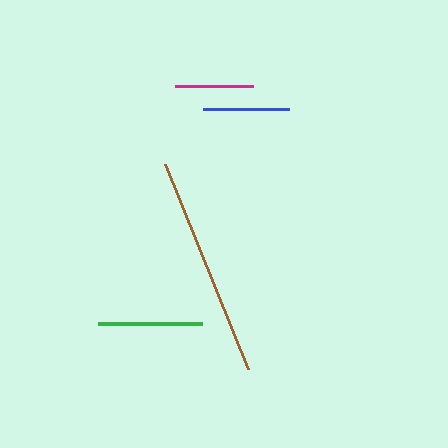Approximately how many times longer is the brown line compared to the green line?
The brown line is approximately 2.1 times the length of the green line.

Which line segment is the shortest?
The magenta line is the shortest at approximately 78 pixels.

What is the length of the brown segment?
The brown segment is approximately 222 pixels long.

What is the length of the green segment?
The green segment is approximately 104 pixels long.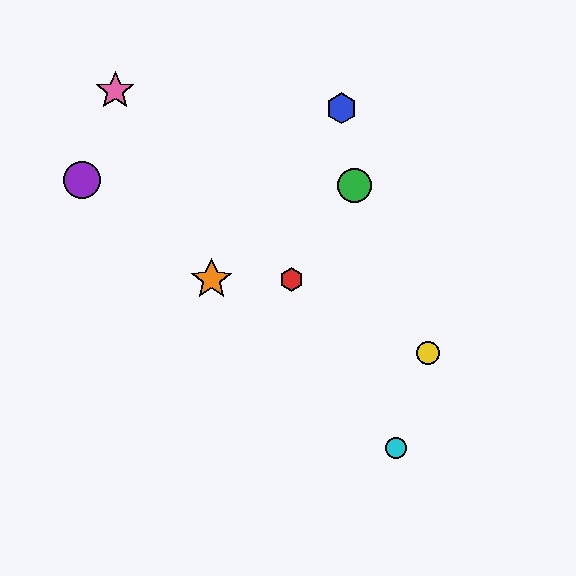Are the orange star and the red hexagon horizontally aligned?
Yes, both are at y≈279.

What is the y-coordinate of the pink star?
The pink star is at y≈90.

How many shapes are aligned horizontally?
2 shapes (the red hexagon, the orange star) are aligned horizontally.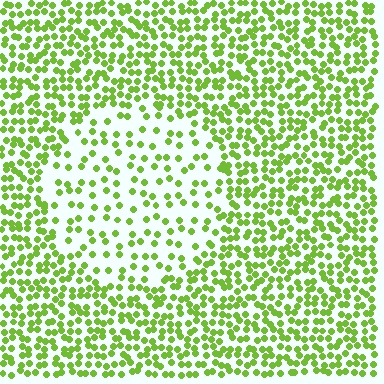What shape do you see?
I see a circle.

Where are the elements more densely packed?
The elements are more densely packed outside the circle boundary.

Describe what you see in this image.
The image contains small lime elements arranged at two different densities. A circle-shaped region is visible where the elements are less densely packed than the surrounding area.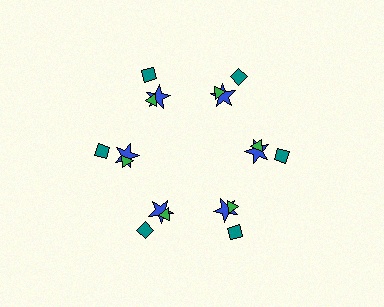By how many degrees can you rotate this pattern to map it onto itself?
The pattern maps onto itself every 60 degrees of rotation.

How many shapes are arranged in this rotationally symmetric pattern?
There are 18 shapes, arranged in 6 groups of 3.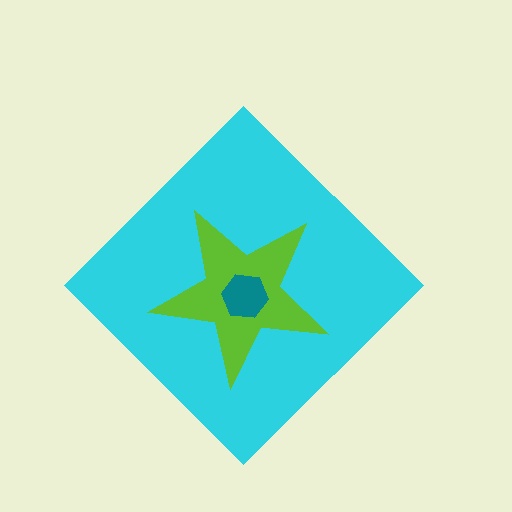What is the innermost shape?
The teal hexagon.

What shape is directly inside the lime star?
The teal hexagon.